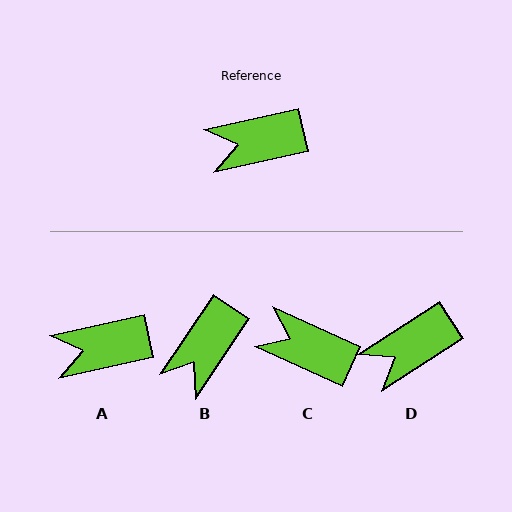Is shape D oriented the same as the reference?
No, it is off by about 21 degrees.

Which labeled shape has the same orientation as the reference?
A.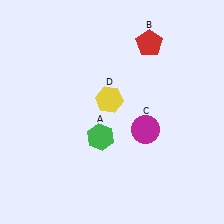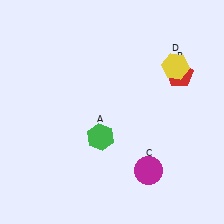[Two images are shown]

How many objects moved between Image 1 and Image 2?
3 objects moved between the two images.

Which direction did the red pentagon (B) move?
The red pentagon (B) moved down.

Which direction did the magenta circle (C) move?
The magenta circle (C) moved down.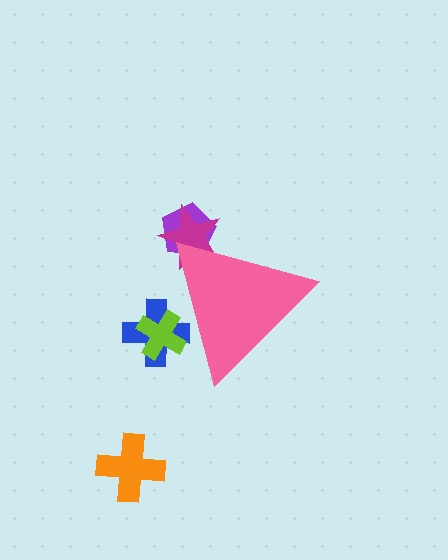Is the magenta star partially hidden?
Yes, the magenta star is partially hidden behind the pink triangle.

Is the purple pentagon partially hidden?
Yes, the purple pentagon is partially hidden behind the pink triangle.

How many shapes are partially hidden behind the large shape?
4 shapes are partially hidden.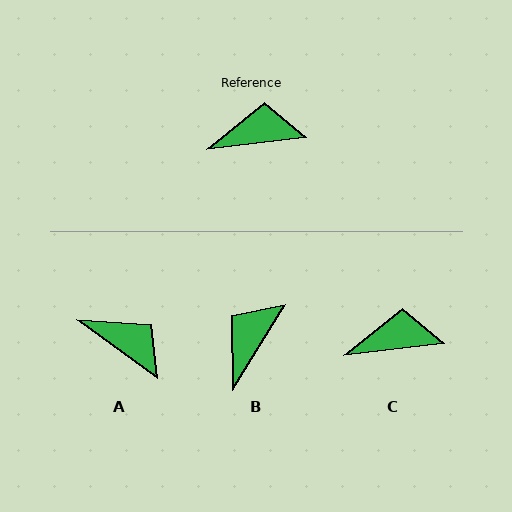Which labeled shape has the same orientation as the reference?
C.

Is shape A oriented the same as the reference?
No, it is off by about 43 degrees.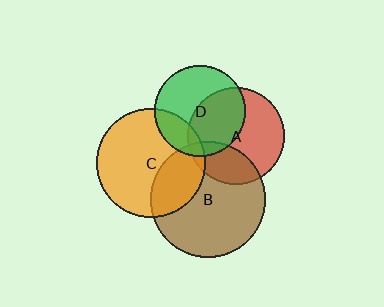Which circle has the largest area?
Circle B (brown).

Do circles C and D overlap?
Yes.